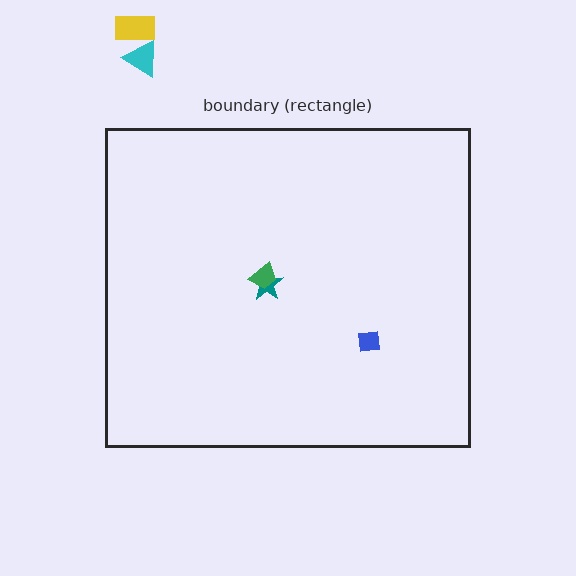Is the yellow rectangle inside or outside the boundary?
Outside.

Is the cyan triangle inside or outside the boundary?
Outside.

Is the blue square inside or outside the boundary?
Inside.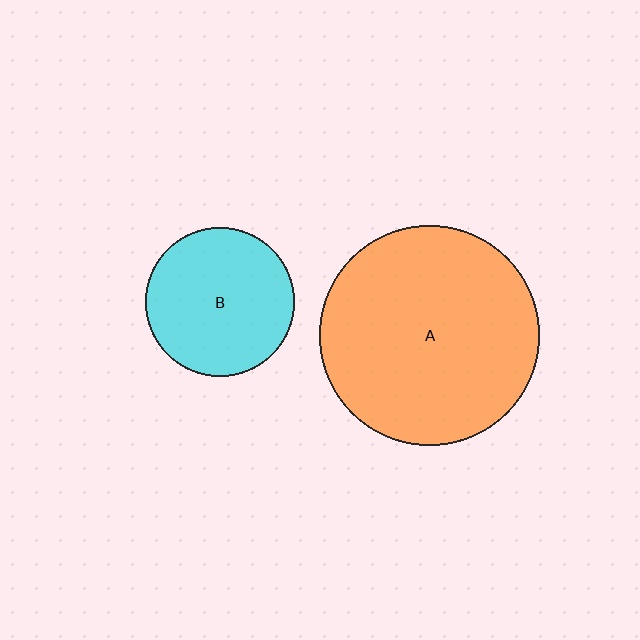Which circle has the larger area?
Circle A (orange).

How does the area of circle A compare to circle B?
Approximately 2.2 times.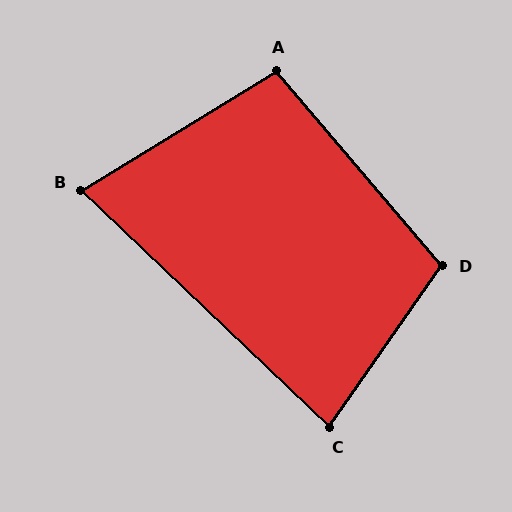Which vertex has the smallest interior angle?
B, at approximately 75 degrees.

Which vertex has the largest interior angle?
D, at approximately 105 degrees.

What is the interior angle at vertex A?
Approximately 99 degrees (obtuse).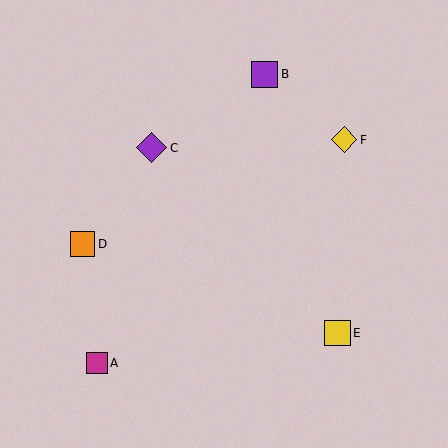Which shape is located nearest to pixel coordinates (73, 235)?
The orange square (labeled D) at (83, 244) is nearest to that location.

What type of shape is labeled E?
Shape E is a yellow square.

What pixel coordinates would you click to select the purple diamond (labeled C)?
Click at (151, 148) to select the purple diamond C.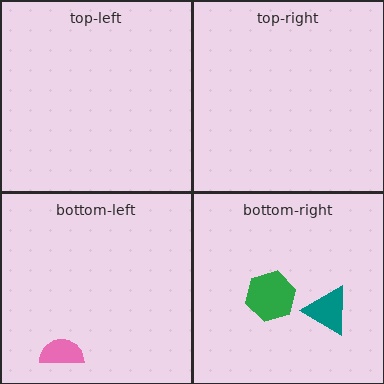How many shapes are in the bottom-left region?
1.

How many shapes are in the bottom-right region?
2.